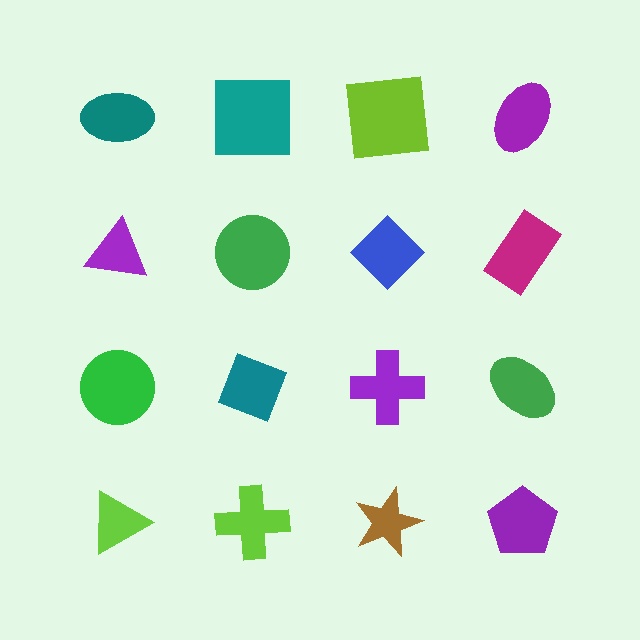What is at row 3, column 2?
A teal diamond.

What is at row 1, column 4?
A purple ellipse.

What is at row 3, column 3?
A purple cross.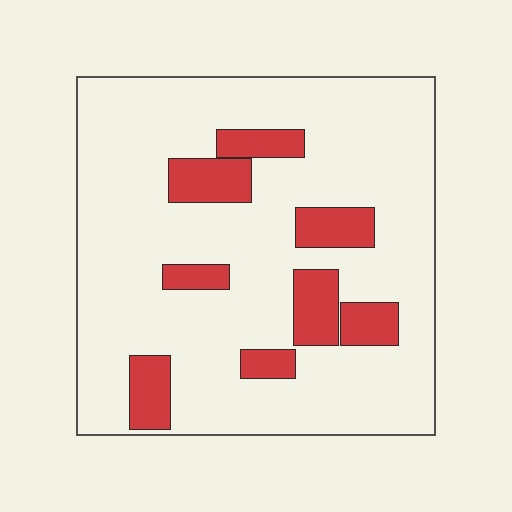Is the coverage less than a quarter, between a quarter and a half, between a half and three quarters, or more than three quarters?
Less than a quarter.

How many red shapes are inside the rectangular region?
8.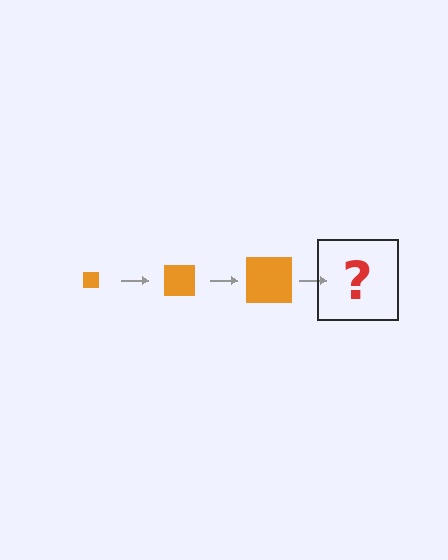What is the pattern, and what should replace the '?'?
The pattern is that the square gets progressively larger each step. The '?' should be an orange square, larger than the previous one.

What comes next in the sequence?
The next element should be an orange square, larger than the previous one.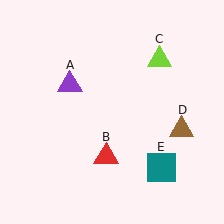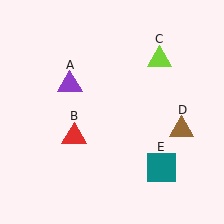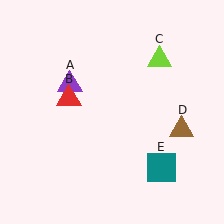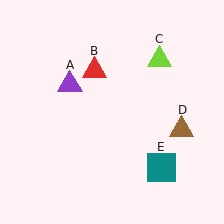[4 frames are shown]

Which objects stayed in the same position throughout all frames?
Purple triangle (object A) and lime triangle (object C) and brown triangle (object D) and teal square (object E) remained stationary.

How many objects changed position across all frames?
1 object changed position: red triangle (object B).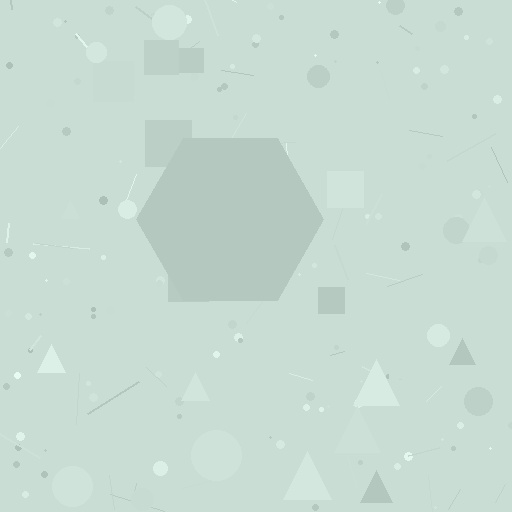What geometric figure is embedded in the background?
A hexagon is embedded in the background.